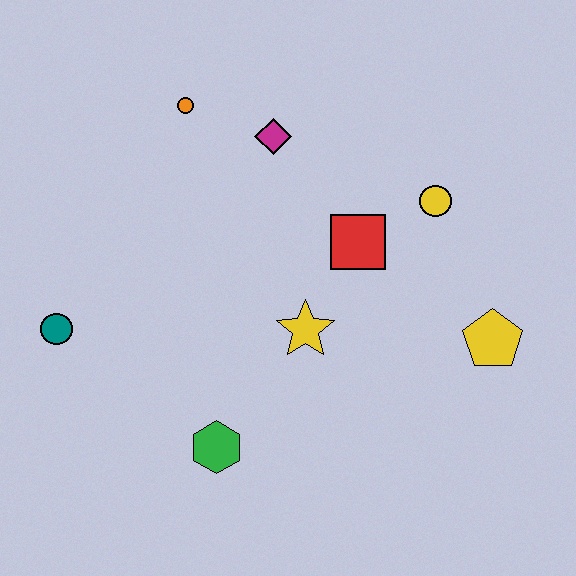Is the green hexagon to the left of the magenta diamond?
Yes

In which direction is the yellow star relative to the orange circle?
The yellow star is below the orange circle.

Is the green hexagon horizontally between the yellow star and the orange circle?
Yes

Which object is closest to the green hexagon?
The yellow star is closest to the green hexagon.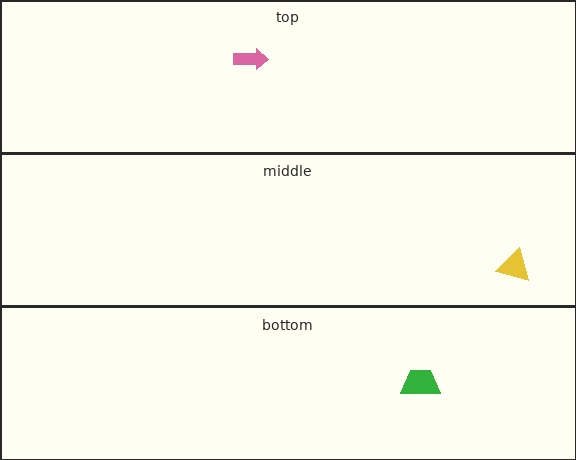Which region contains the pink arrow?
The top region.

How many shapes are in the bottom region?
1.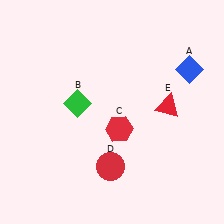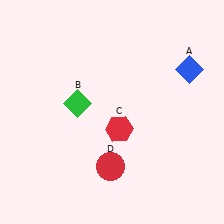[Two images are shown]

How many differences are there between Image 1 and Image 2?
There is 1 difference between the two images.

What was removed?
The red triangle (E) was removed in Image 2.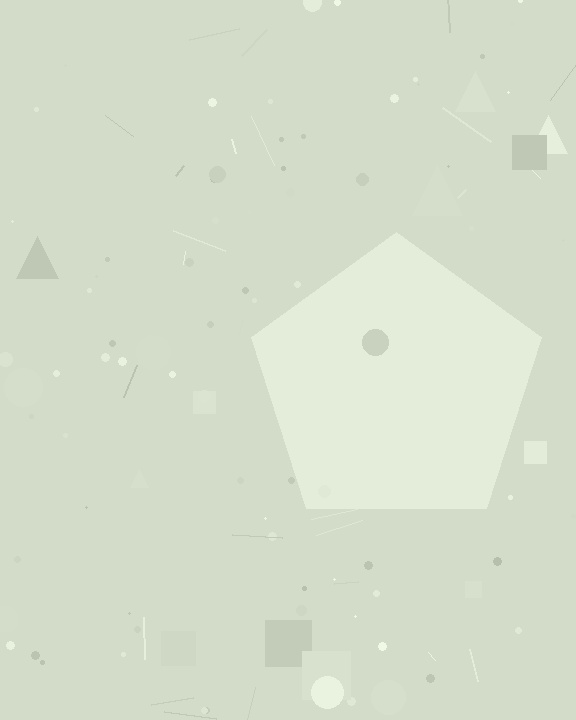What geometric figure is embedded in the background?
A pentagon is embedded in the background.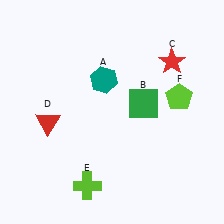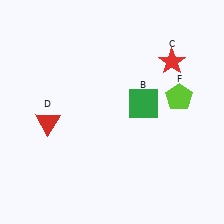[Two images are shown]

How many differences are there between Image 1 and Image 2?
There are 2 differences between the two images.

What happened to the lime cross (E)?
The lime cross (E) was removed in Image 2. It was in the bottom-left area of Image 1.